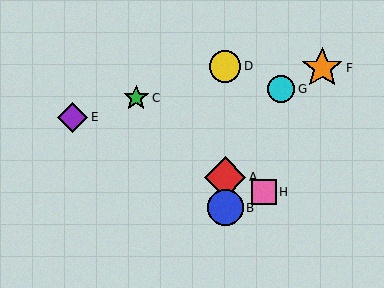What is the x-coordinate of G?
Object G is at x≈281.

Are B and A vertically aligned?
Yes, both are at x≈225.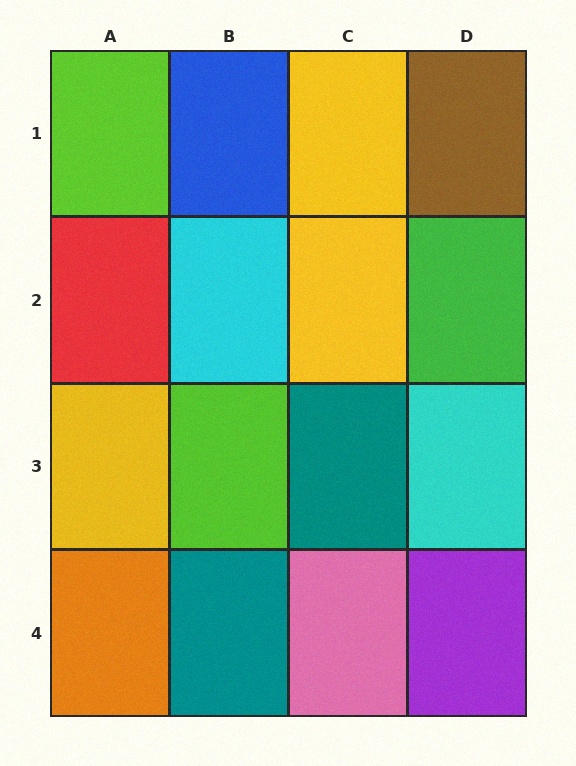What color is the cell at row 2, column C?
Yellow.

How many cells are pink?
1 cell is pink.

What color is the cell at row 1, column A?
Lime.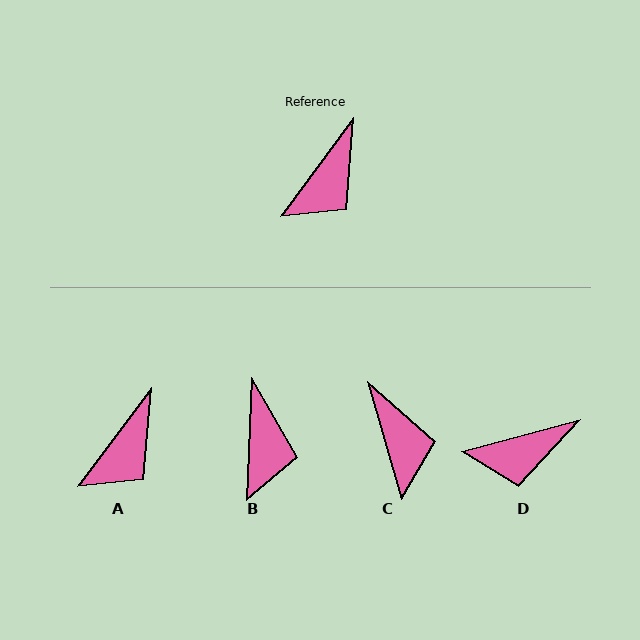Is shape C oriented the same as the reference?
No, it is off by about 53 degrees.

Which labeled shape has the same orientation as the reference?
A.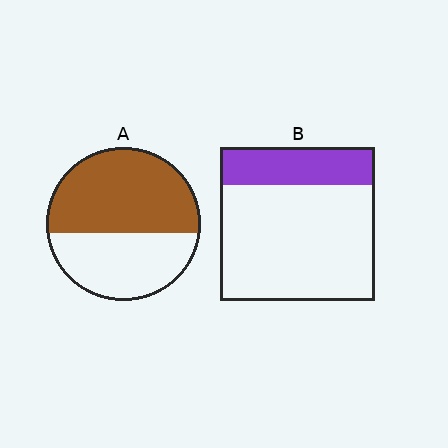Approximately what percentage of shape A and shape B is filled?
A is approximately 55% and B is approximately 25%.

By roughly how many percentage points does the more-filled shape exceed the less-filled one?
By roughly 35 percentage points (A over B).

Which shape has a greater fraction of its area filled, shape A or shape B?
Shape A.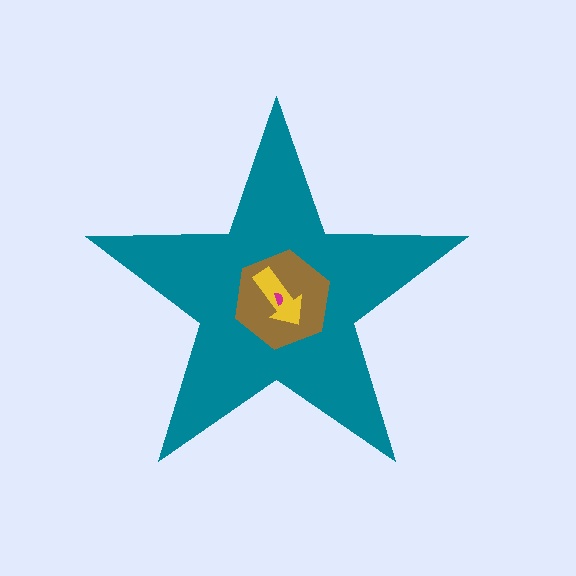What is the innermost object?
The magenta semicircle.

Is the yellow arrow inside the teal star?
Yes.